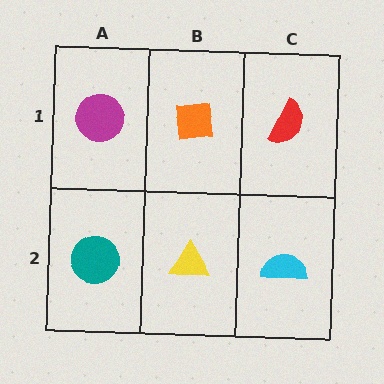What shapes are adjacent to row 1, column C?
A cyan semicircle (row 2, column C), an orange square (row 1, column B).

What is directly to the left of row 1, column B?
A magenta circle.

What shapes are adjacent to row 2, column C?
A red semicircle (row 1, column C), a yellow triangle (row 2, column B).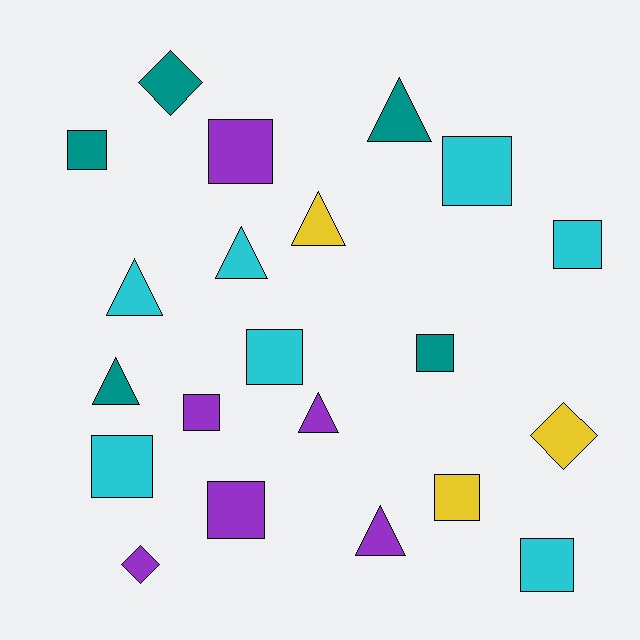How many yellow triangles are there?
There is 1 yellow triangle.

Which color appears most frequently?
Cyan, with 7 objects.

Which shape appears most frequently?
Square, with 11 objects.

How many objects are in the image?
There are 21 objects.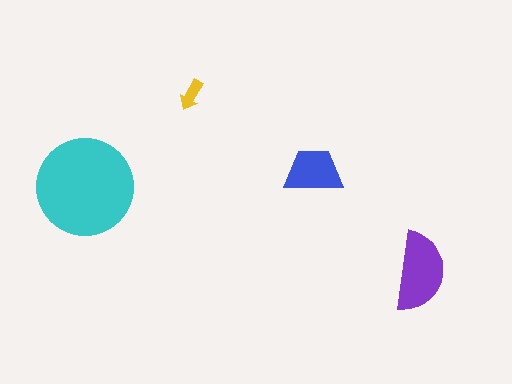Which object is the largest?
The cyan circle.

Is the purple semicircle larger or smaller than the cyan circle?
Smaller.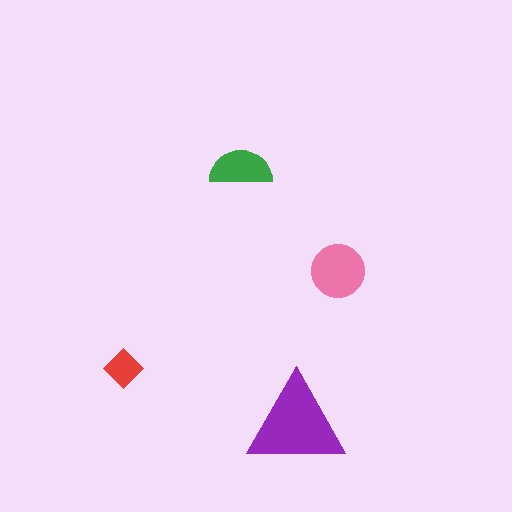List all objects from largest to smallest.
The purple triangle, the pink circle, the green semicircle, the red diamond.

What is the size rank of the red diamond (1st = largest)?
4th.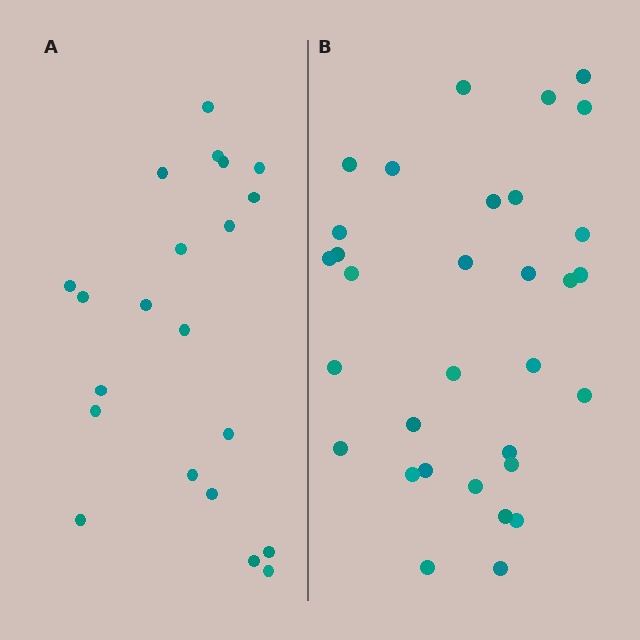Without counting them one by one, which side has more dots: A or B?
Region B (the right region) has more dots.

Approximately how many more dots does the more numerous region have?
Region B has roughly 12 or so more dots than region A.